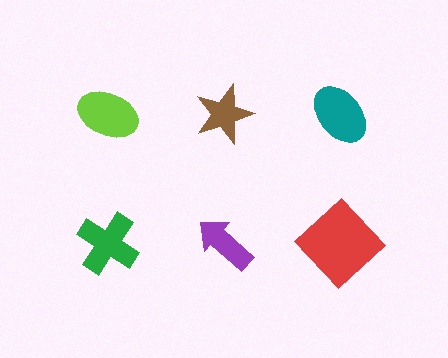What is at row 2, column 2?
A purple arrow.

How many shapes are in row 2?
3 shapes.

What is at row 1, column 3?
A teal ellipse.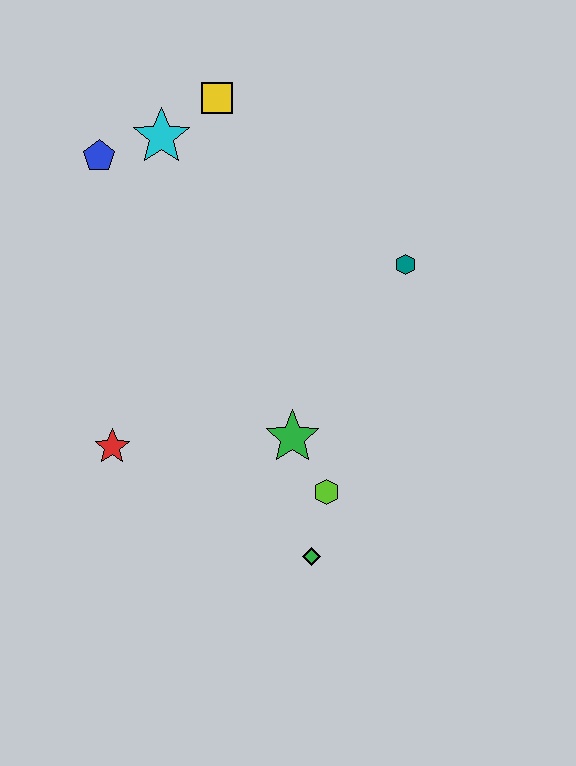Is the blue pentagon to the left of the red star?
Yes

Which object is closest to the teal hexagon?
The green star is closest to the teal hexagon.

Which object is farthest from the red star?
The yellow square is farthest from the red star.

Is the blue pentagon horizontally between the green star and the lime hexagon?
No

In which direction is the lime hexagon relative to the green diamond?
The lime hexagon is above the green diamond.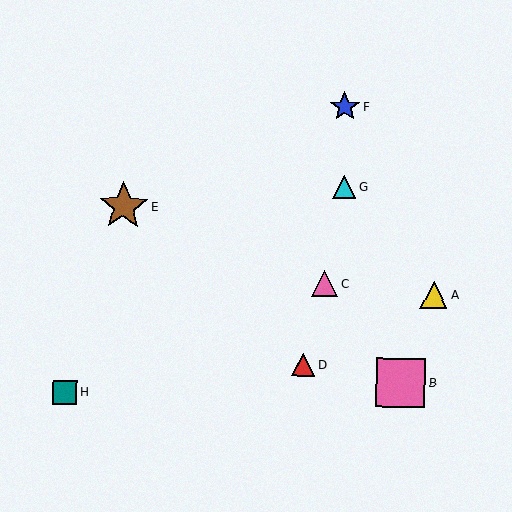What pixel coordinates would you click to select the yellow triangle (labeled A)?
Click at (434, 295) to select the yellow triangle A.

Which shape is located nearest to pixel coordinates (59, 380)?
The teal square (labeled H) at (65, 392) is nearest to that location.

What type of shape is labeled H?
Shape H is a teal square.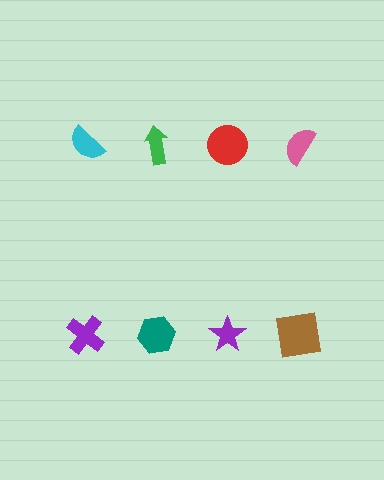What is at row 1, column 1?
A cyan semicircle.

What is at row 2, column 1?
A purple cross.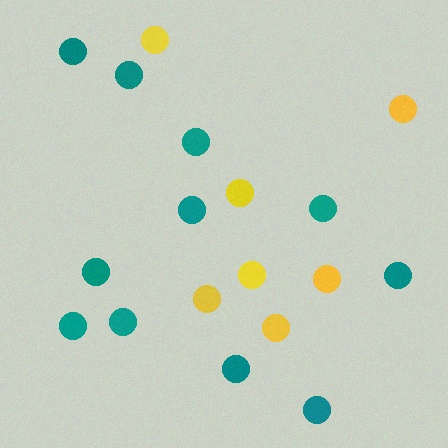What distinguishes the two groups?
There are 2 groups: one group of yellow circles (7) and one group of teal circles (11).